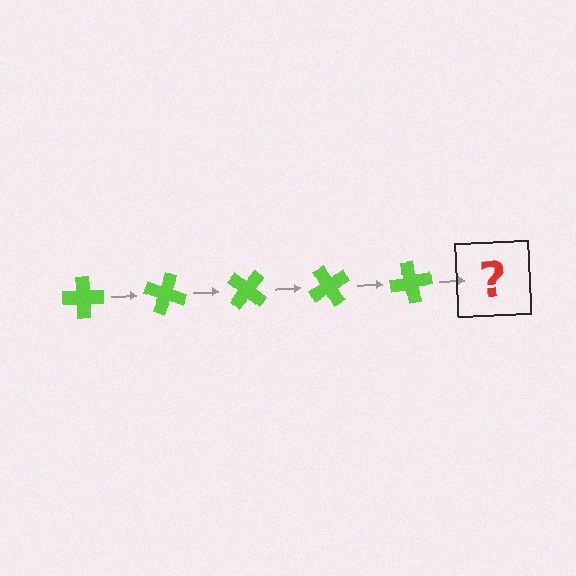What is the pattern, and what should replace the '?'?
The pattern is that the cross rotates 20 degrees each step. The '?' should be a lime cross rotated 100 degrees.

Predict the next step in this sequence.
The next step is a lime cross rotated 100 degrees.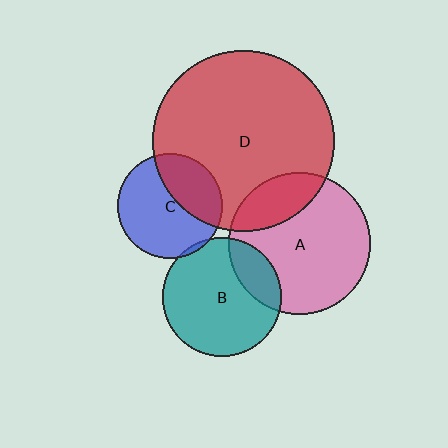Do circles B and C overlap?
Yes.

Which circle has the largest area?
Circle D (red).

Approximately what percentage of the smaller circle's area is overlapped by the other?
Approximately 5%.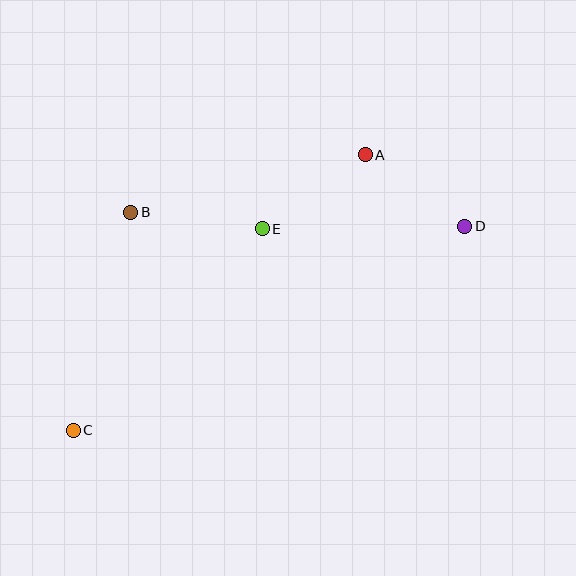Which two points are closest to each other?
Points A and D are closest to each other.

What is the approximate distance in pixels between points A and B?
The distance between A and B is approximately 241 pixels.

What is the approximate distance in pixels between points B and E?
The distance between B and E is approximately 132 pixels.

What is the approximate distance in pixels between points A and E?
The distance between A and E is approximately 127 pixels.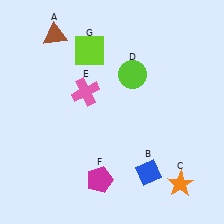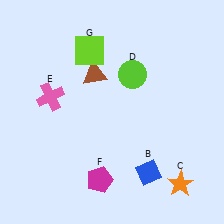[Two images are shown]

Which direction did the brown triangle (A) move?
The brown triangle (A) moved right.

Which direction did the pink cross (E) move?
The pink cross (E) moved left.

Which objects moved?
The objects that moved are: the brown triangle (A), the pink cross (E).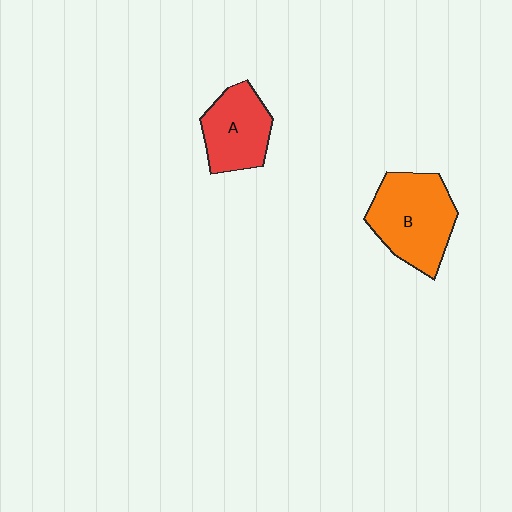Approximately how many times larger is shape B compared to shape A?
Approximately 1.3 times.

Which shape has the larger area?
Shape B (orange).